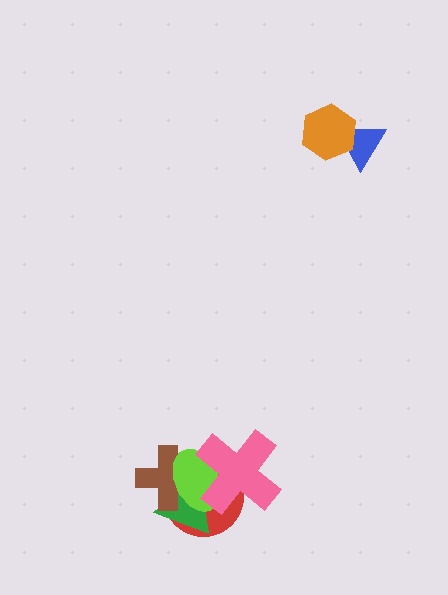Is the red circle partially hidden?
Yes, it is partially covered by another shape.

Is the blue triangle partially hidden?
Yes, it is partially covered by another shape.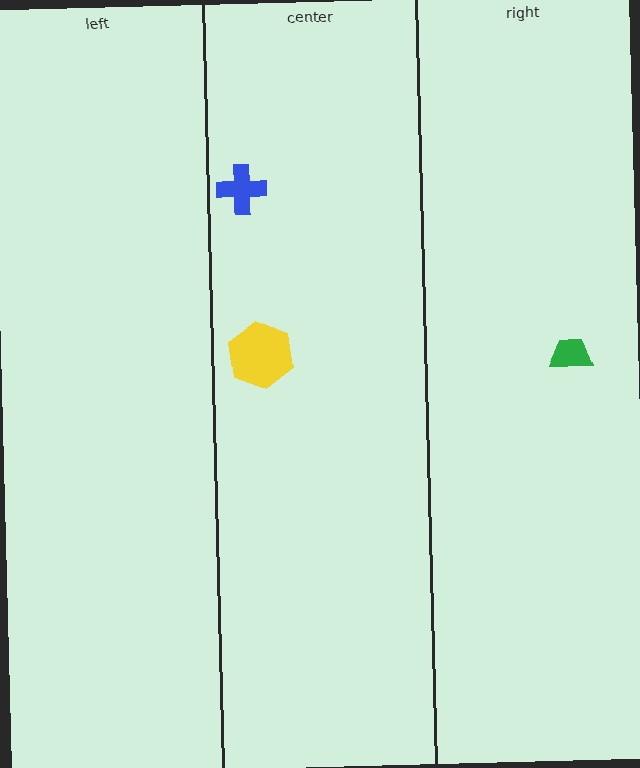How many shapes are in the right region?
1.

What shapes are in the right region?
The green trapezoid.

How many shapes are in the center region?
2.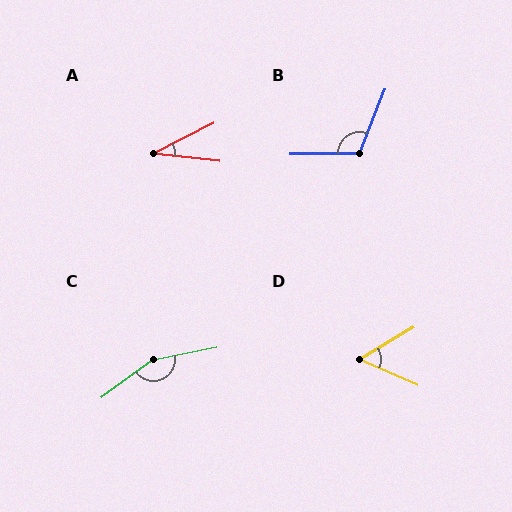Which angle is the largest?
C, at approximately 155 degrees.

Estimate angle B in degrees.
Approximately 111 degrees.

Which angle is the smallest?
A, at approximately 33 degrees.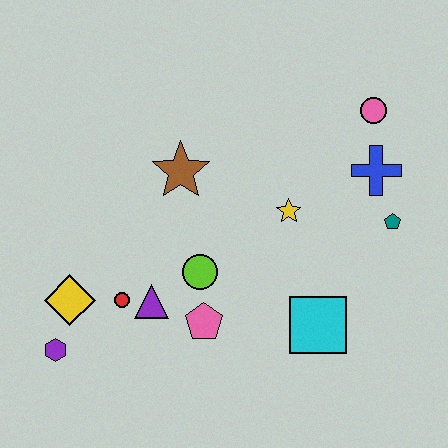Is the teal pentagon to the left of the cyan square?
No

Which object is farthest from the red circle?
The pink circle is farthest from the red circle.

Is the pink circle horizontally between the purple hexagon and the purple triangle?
No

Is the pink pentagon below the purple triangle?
Yes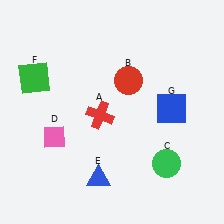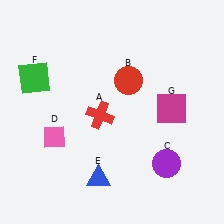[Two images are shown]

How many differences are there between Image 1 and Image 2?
There are 2 differences between the two images.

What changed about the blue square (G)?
In Image 1, G is blue. In Image 2, it changed to magenta.